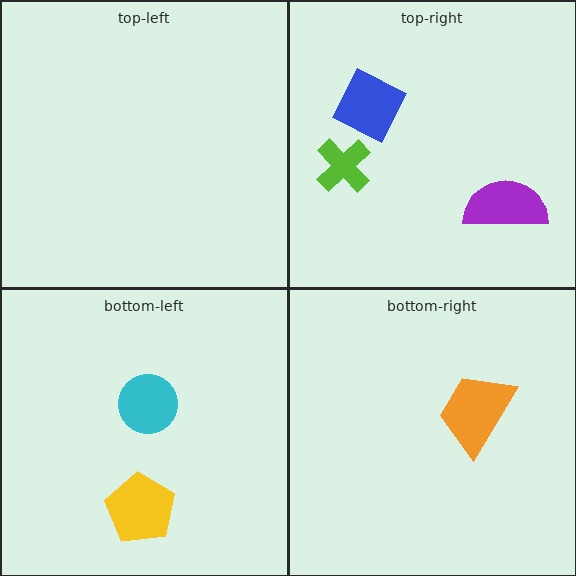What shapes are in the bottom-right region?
The orange trapezoid.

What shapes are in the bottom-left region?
The cyan circle, the yellow pentagon.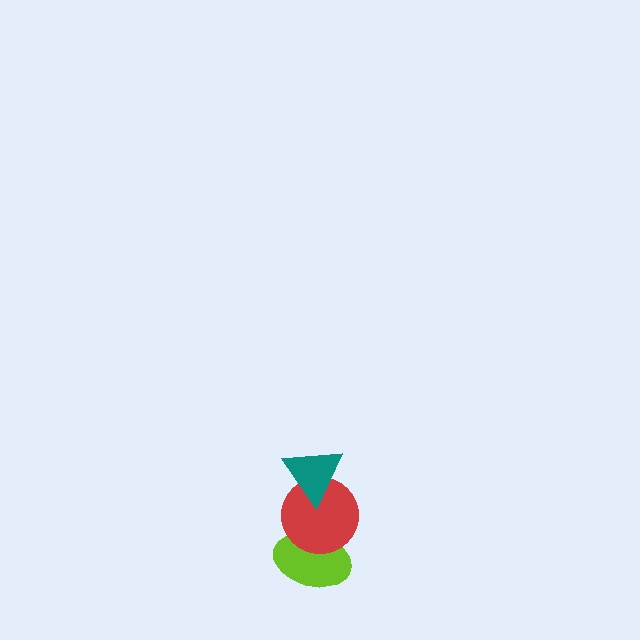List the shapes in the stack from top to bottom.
From top to bottom: the teal triangle, the red circle, the lime ellipse.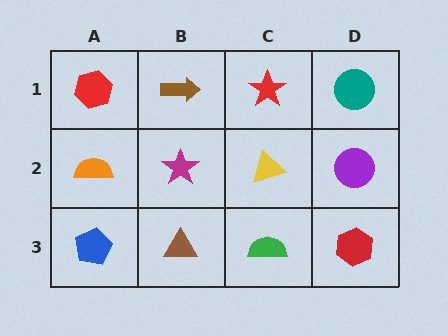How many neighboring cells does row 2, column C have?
4.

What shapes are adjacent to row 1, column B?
A magenta star (row 2, column B), a red hexagon (row 1, column A), a red star (row 1, column C).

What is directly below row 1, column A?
An orange semicircle.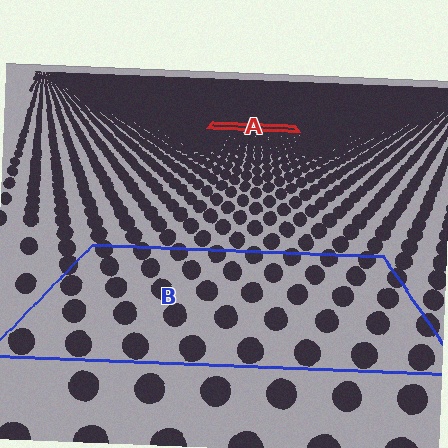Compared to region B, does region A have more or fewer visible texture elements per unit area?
Region A has more texture elements per unit area — they are packed more densely because it is farther away.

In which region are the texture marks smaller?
The texture marks are smaller in region A, because it is farther away.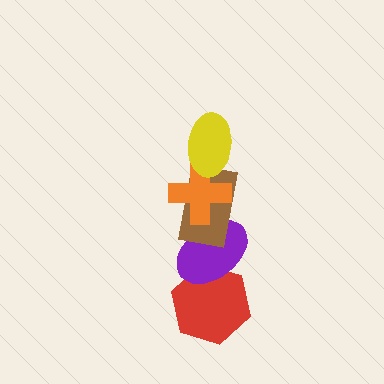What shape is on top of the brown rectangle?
The orange cross is on top of the brown rectangle.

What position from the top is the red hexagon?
The red hexagon is 5th from the top.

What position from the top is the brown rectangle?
The brown rectangle is 3rd from the top.